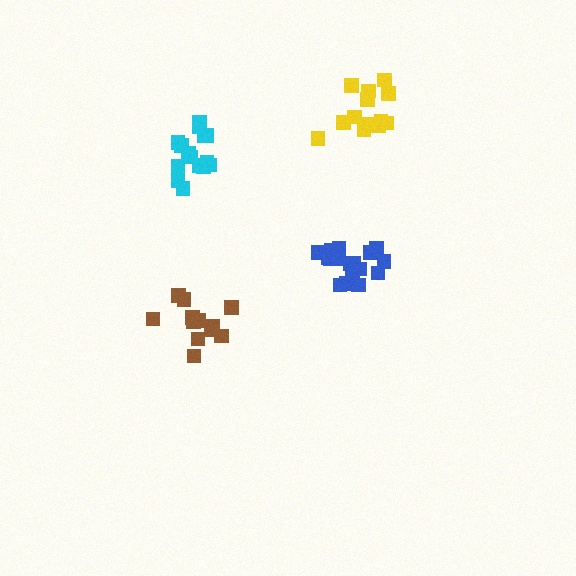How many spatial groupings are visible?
There are 4 spatial groupings.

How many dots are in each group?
Group 1: 15 dots, Group 2: 15 dots, Group 3: 12 dots, Group 4: 17 dots (59 total).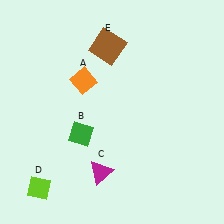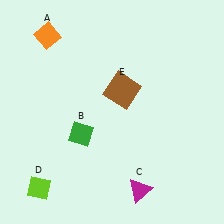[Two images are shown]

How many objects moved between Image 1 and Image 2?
3 objects moved between the two images.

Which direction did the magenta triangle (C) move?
The magenta triangle (C) moved right.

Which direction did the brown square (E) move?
The brown square (E) moved down.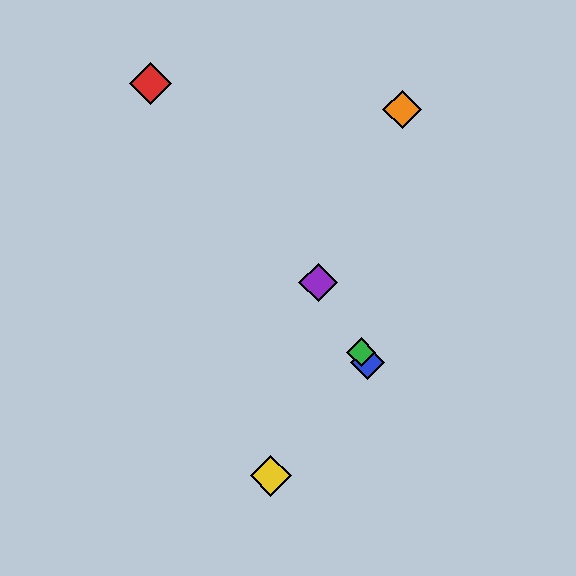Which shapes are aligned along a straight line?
The blue diamond, the green diamond, the purple diamond are aligned along a straight line.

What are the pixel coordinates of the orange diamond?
The orange diamond is at (402, 110).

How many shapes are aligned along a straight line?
3 shapes (the blue diamond, the green diamond, the purple diamond) are aligned along a straight line.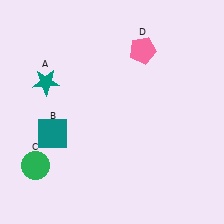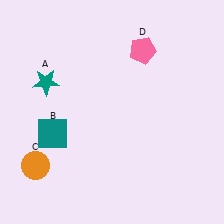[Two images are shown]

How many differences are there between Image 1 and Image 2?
There is 1 difference between the two images.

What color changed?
The circle (C) changed from green in Image 1 to orange in Image 2.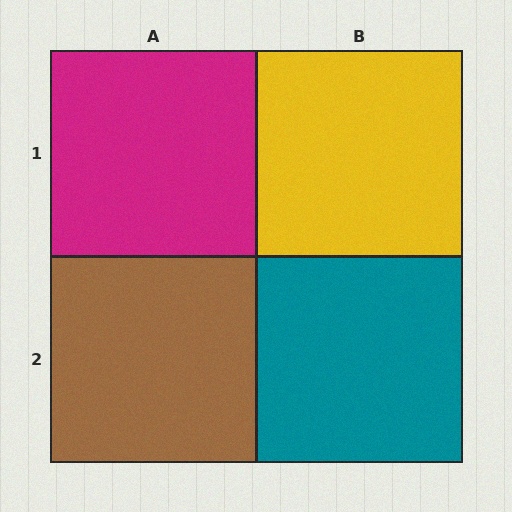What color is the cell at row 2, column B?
Teal.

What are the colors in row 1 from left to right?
Magenta, yellow.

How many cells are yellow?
1 cell is yellow.